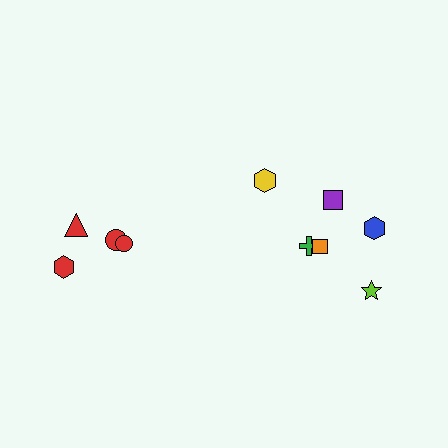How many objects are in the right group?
There are 6 objects.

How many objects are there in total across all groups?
There are 10 objects.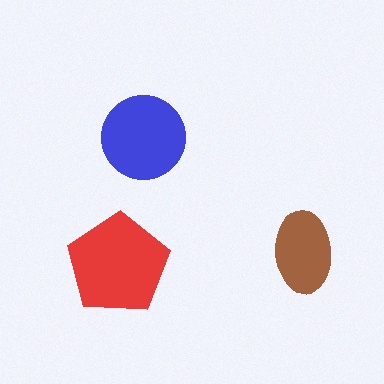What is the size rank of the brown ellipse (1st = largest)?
3rd.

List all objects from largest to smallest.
The red pentagon, the blue circle, the brown ellipse.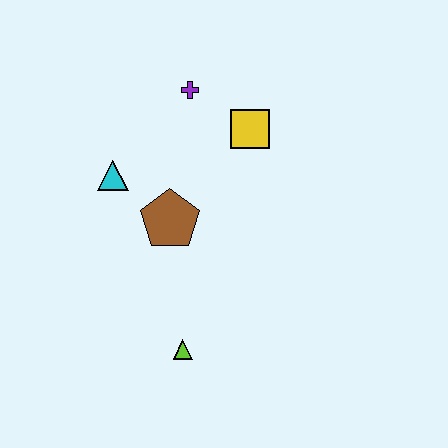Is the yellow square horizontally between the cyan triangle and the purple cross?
No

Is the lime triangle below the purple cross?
Yes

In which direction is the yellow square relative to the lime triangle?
The yellow square is above the lime triangle.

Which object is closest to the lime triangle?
The brown pentagon is closest to the lime triangle.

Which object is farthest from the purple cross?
The lime triangle is farthest from the purple cross.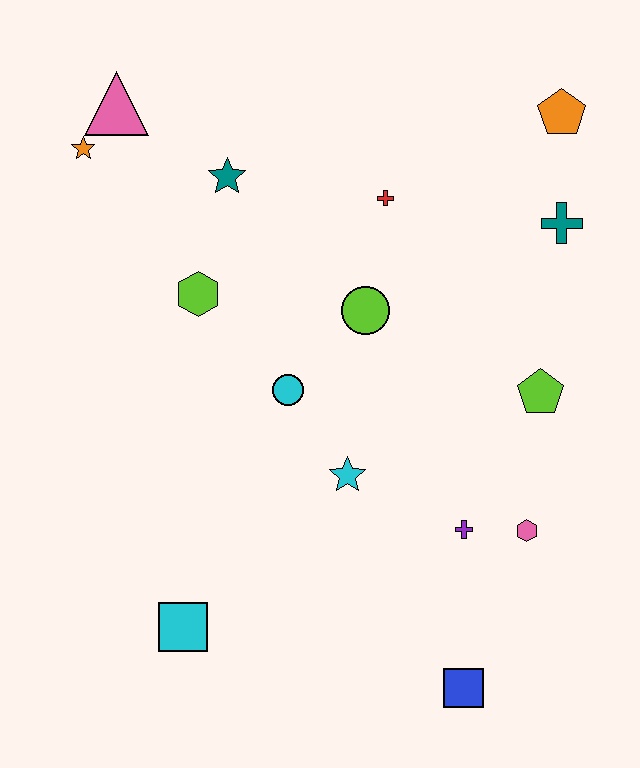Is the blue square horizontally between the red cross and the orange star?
No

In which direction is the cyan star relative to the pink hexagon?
The cyan star is to the left of the pink hexagon.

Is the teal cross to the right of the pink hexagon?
Yes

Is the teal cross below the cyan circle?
No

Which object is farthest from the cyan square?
The orange pentagon is farthest from the cyan square.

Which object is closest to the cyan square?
The cyan star is closest to the cyan square.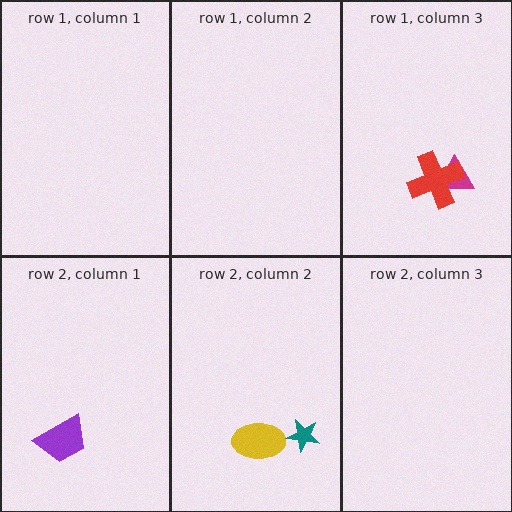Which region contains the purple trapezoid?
The row 2, column 1 region.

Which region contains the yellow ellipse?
The row 2, column 2 region.